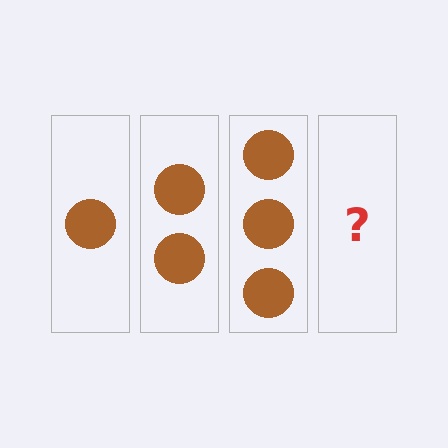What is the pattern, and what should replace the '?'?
The pattern is that each step adds one more circle. The '?' should be 4 circles.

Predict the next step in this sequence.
The next step is 4 circles.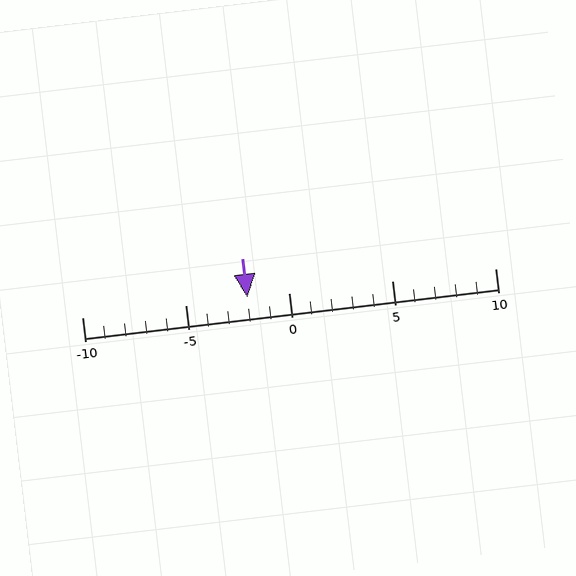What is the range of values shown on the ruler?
The ruler shows values from -10 to 10.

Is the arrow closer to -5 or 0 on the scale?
The arrow is closer to 0.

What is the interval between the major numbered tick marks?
The major tick marks are spaced 5 units apart.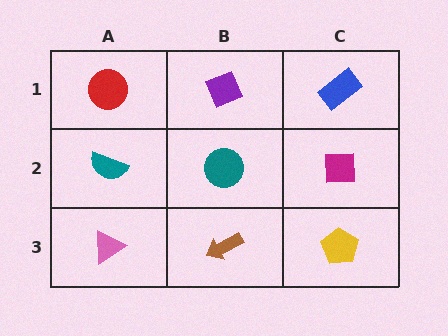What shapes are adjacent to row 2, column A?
A red circle (row 1, column A), a pink triangle (row 3, column A), a teal circle (row 2, column B).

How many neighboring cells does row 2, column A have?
3.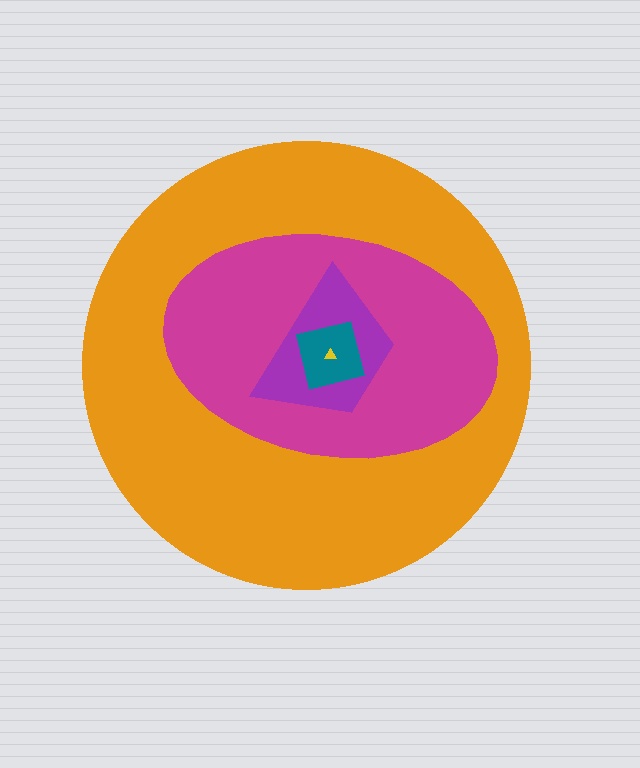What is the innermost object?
The yellow triangle.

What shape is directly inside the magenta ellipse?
The purple trapezoid.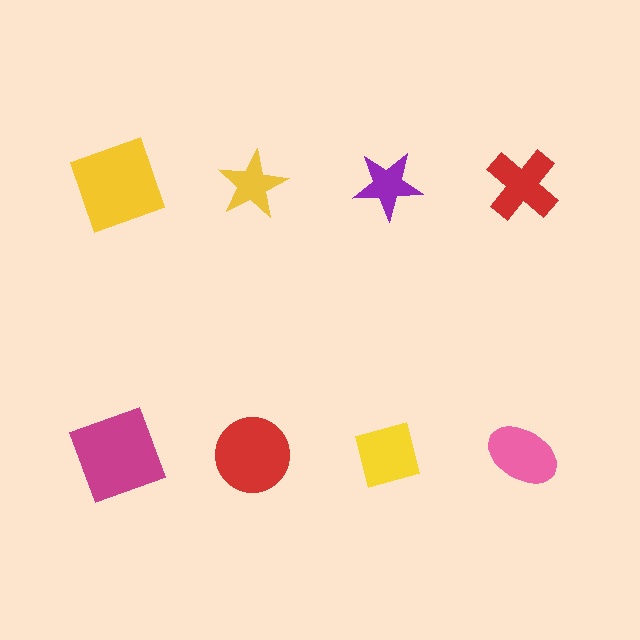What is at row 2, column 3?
A yellow diamond.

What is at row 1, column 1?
A yellow square.